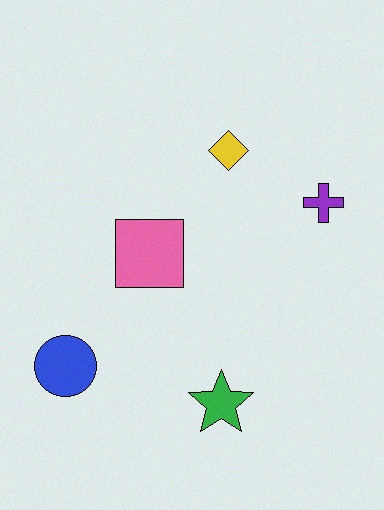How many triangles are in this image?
There are no triangles.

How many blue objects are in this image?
There is 1 blue object.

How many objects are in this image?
There are 5 objects.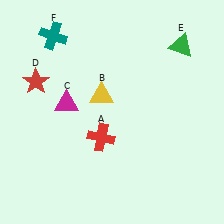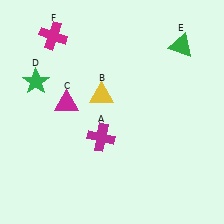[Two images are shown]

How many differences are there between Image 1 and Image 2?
There are 3 differences between the two images.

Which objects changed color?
A changed from red to magenta. D changed from red to green. F changed from teal to magenta.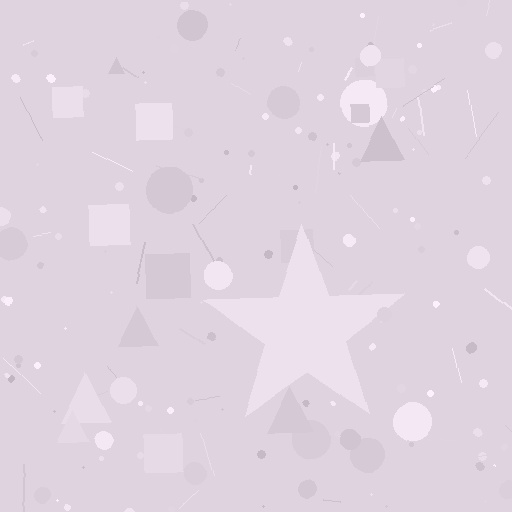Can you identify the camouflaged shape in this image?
The camouflaged shape is a star.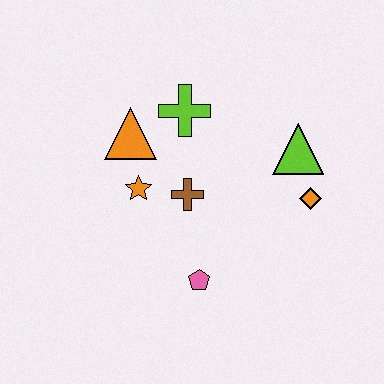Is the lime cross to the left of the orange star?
No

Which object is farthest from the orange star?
The orange diamond is farthest from the orange star.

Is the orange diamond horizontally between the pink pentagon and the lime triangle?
No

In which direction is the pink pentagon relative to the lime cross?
The pink pentagon is below the lime cross.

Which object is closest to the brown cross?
The orange star is closest to the brown cross.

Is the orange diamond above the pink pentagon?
Yes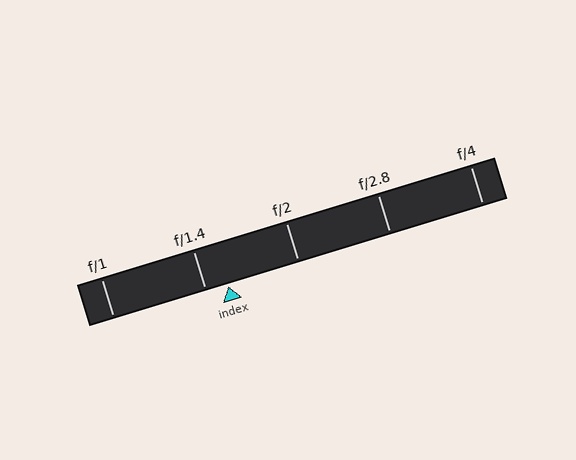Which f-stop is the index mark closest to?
The index mark is closest to f/1.4.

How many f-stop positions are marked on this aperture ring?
There are 5 f-stop positions marked.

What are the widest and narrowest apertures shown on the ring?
The widest aperture shown is f/1 and the narrowest is f/4.